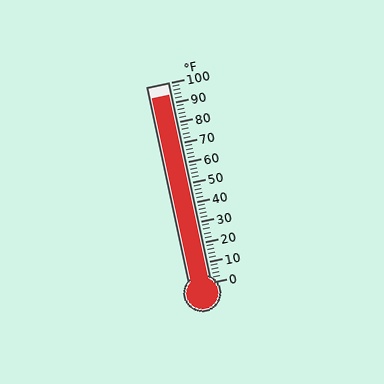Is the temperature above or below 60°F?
The temperature is above 60°F.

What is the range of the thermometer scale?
The thermometer scale ranges from 0°F to 100°F.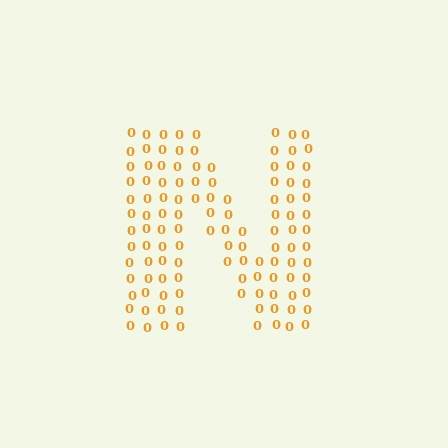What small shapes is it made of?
It is made of small digit 0's.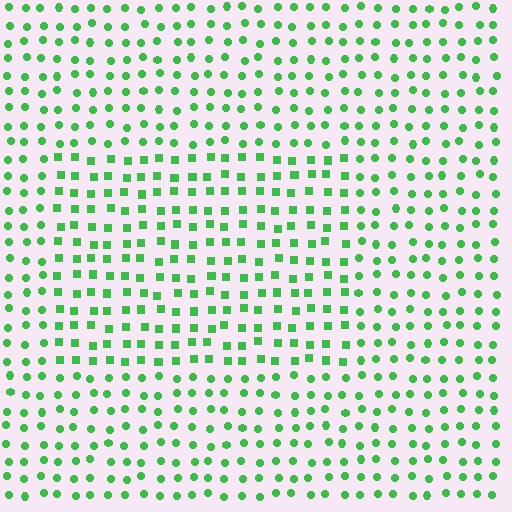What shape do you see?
I see a rectangle.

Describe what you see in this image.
The image is filled with small green elements arranged in a uniform grid. A rectangle-shaped region contains squares, while the surrounding area contains circles. The boundary is defined purely by the change in element shape.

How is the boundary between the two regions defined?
The boundary is defined by a change in element shape: squares inside vs. circles outside. All elements share the same color and spacing.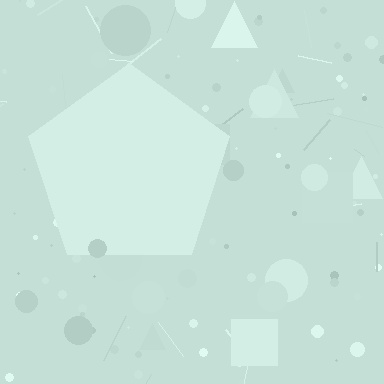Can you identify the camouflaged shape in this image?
The camouflaged shape is a pentagon.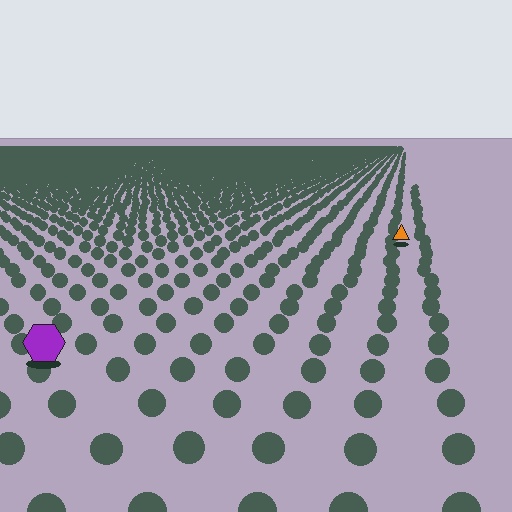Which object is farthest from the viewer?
The orange triangle is farthest from the viewer. It appears smaller and the ground texture around it is denser.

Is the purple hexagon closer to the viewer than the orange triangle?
Yes. The purple hexagon is closer — you can tell from the texture gradient: the ground texture is coarser near it.